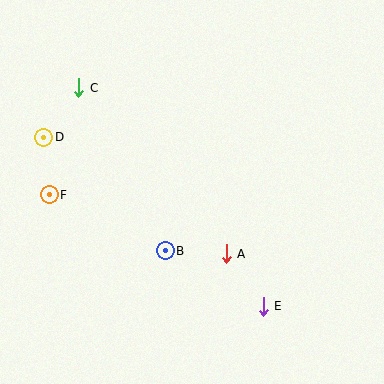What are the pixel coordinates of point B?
Point B is at (165, 251).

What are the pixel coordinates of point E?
Point E is at (263, 306).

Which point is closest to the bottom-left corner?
Point F is closest to the bottom-left corner.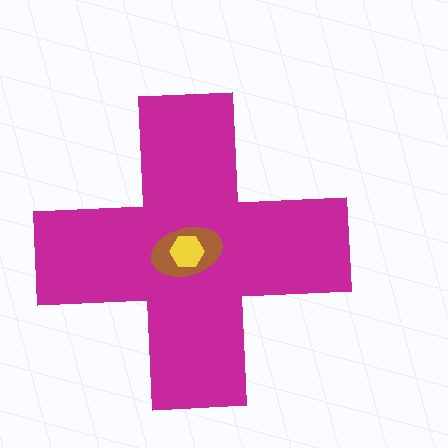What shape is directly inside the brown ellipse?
The yellow hexagon.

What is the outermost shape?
The magenta cross.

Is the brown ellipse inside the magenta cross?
Yes.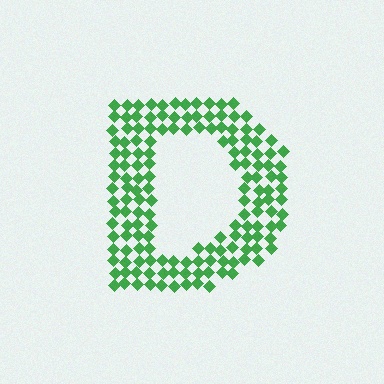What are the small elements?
The small elements are diamonds.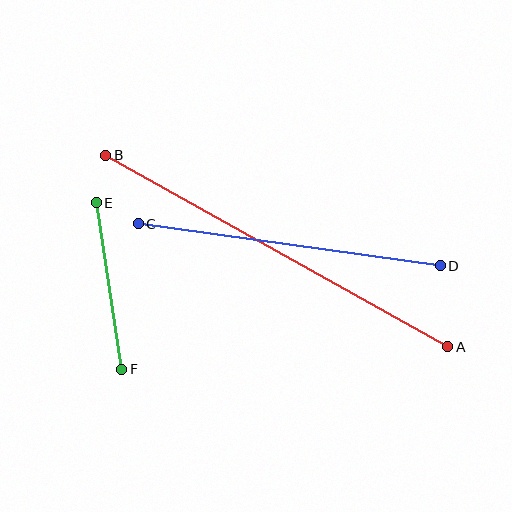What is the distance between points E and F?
The distance is approximately 168 pixels.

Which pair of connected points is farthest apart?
Points A and B are farthest apart.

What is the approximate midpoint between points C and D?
The midpoint is at approximately (289, 245) pixels.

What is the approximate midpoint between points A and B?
The midpoint is at approximately (277, 251) pixels.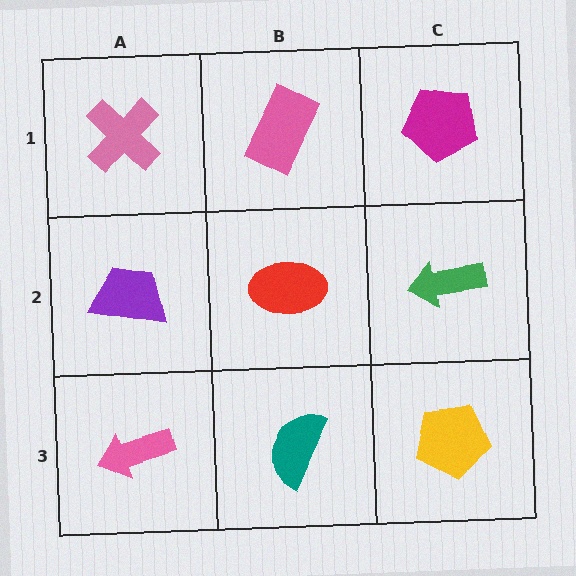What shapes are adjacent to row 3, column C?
A green arrow (row 2, column C), a teal semicircle (row 3, column B).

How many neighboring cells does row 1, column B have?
3.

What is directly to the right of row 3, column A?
A teal semicircle.